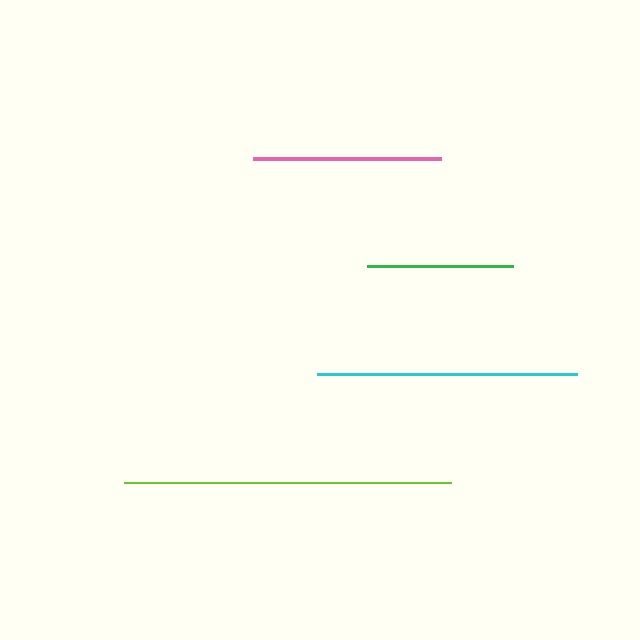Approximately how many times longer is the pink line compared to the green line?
The pink line is approximately 1.3 times the length of the green line.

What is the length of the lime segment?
The lime segment is approximately 326 pixels long.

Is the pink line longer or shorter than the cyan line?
The cyan line is longer than the pink line.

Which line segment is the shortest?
The green line is the shortest at approximately 146 pixels.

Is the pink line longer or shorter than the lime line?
The lime line is longer than the pink line.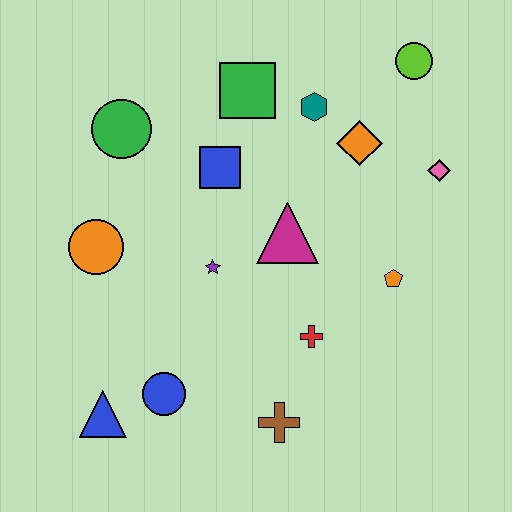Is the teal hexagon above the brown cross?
Yes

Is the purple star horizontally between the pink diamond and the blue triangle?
Yes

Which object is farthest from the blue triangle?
The lime circle is farthest from the blue triangle.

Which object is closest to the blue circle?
The blue triangle is closest to the blue circle.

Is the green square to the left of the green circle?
No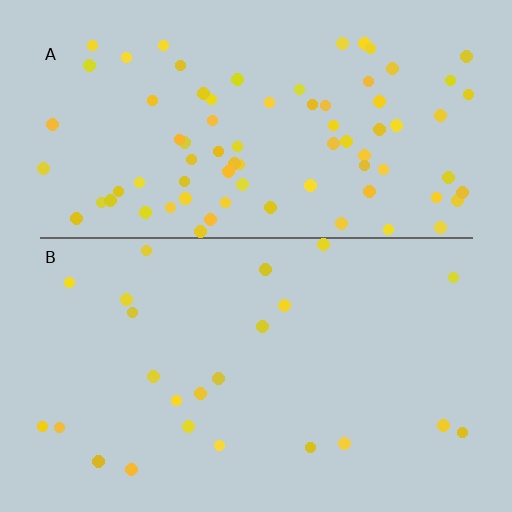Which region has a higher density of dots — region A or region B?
A (the top).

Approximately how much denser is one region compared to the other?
Approximately 3.4× — region A over region B.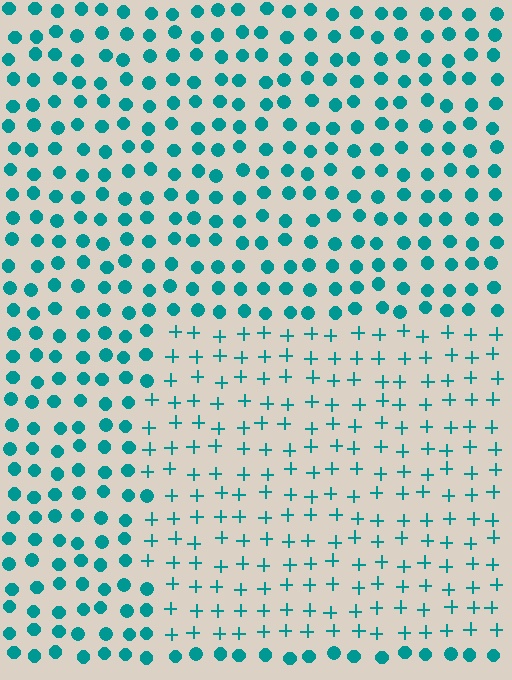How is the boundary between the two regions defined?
The boundary is defined by a change in element shape: plus signs inside vs. circles outside. All elements share the same color and spacing.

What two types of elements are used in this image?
The image uses plus signs inside the rectangle region and circles outside it.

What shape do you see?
I see a rectangle.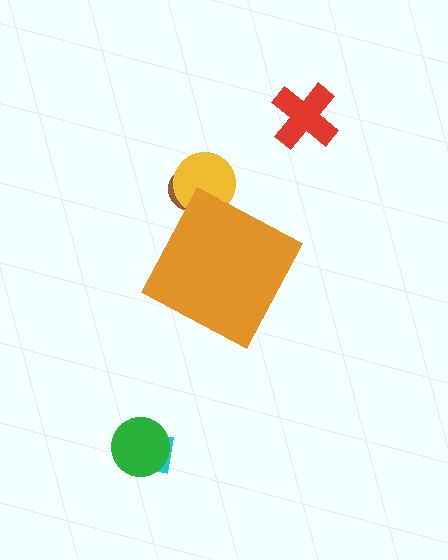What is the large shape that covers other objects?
An orange diamond.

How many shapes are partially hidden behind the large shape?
2 shapes are partially hidden.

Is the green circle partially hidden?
No, the green circle is fully visible.